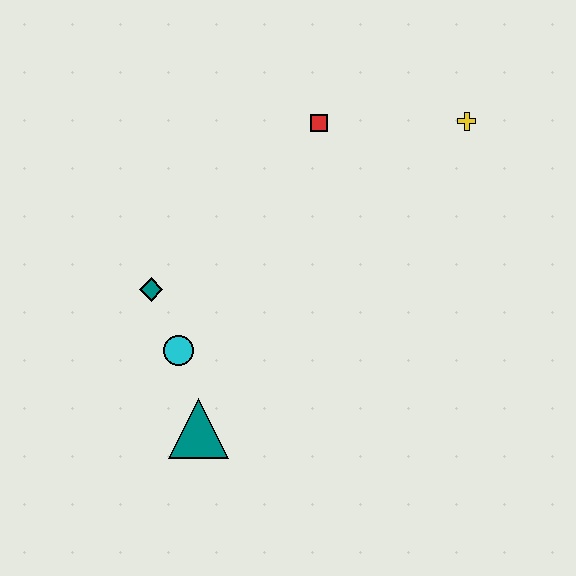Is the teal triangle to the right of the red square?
No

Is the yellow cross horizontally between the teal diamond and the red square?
No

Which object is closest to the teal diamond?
The cyan circle is closest to the teal diamond.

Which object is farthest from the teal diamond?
The yellow cross is farthest from the teal diamond.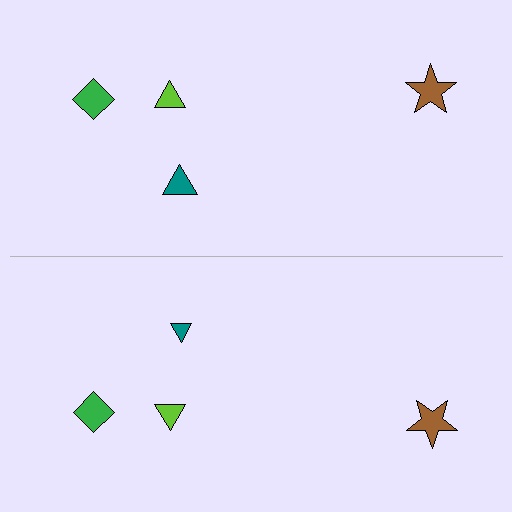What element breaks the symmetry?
The teal triangle on the bottom side has a different size than its mirror counterpart.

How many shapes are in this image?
There are 8 shapes in this image.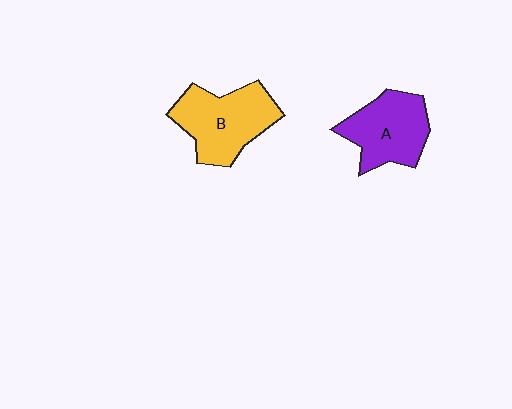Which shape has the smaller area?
Shape A (purple).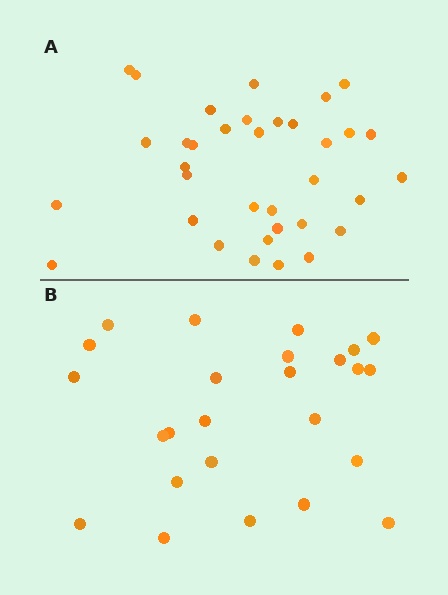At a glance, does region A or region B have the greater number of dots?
Region A (the top region) has more dots.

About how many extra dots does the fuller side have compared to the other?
Region A has roughly 10 or so more dots than region B.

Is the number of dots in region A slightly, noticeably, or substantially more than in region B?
Region A has noticeably more, but not dramatically so. The ratio is roughly 1.4 to 1.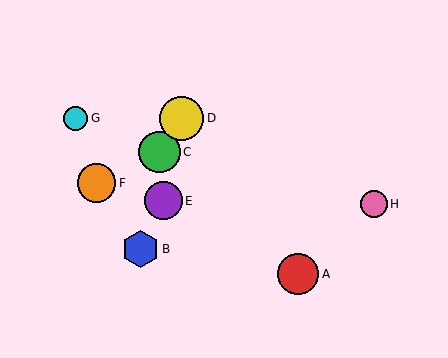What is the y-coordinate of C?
Object C is at y≈152.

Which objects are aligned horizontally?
Objects D, G are aligned horizontally.